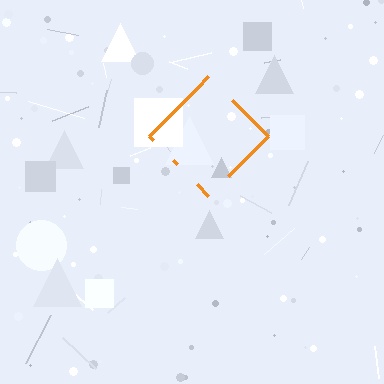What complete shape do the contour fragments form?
The contour fragments form a diamond.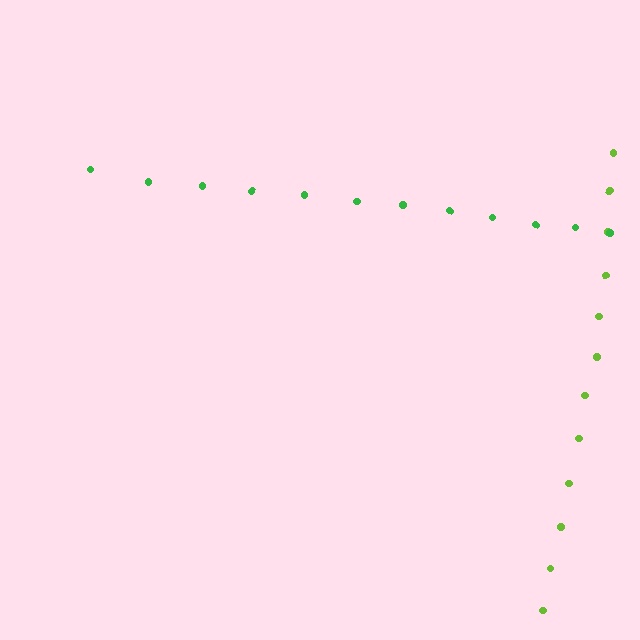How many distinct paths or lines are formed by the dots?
There are 2 distinct paths.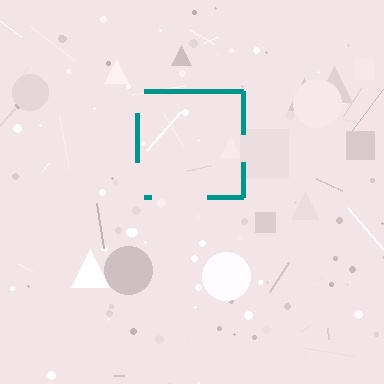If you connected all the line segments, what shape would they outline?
They would outline a square.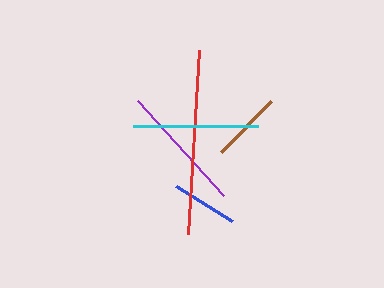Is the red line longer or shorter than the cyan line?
The red line is longer than the cyan line.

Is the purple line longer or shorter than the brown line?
The purple line is longer than the brown line.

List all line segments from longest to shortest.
From longest to shortest: red, purple, cyan, brown, blue.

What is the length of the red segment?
The red segment is approximately 184 pixels long.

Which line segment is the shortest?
The blue line is the shortest at approximately 67 pixels.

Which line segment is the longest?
The red line is the longest at approximately 184 pixels.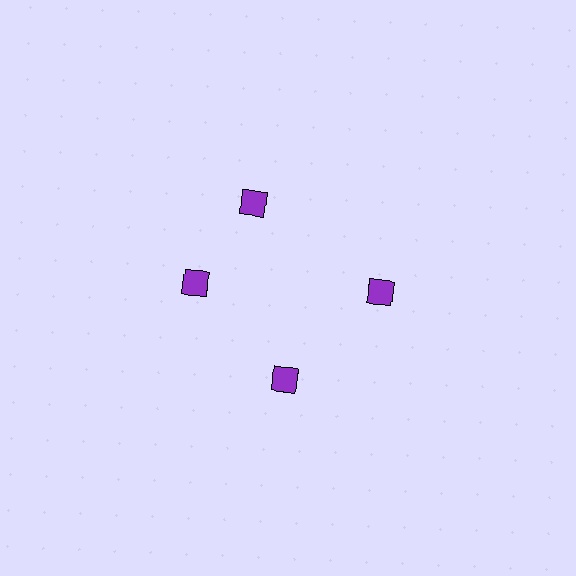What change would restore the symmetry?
The symmetry would be restored by rotating it back into even spacing with its neighbors so that all 4 diamonds sit at equal angles and equal distance from the center.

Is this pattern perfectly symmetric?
No. The 4 purple diamonds are arranged in a ring, but one element near the 12 o'clock position is rotated out of alignment along the ring, breaking the 4-fold rotational symmetry.